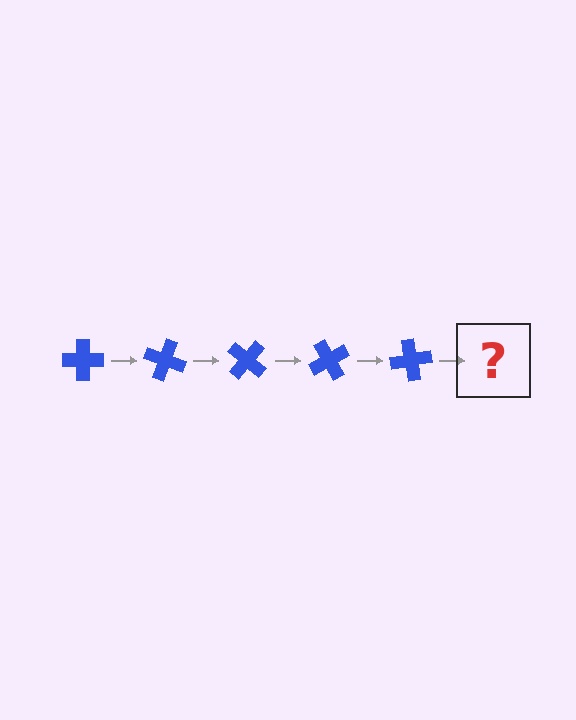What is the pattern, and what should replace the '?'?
The pattern is that the cross rotates 20 degrees each step. The '?' should be a blue cross rotated 100 degrees.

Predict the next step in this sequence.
The next step is a blue cross rotated 100 degrees.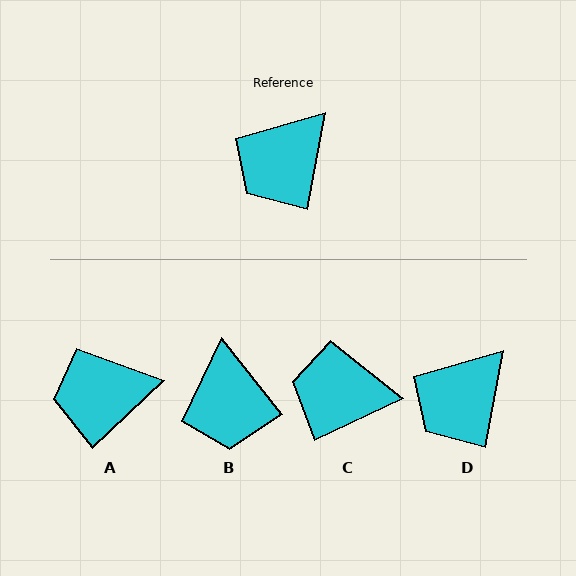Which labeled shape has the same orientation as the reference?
D.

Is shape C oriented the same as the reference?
No, it is off by about 54 degrees.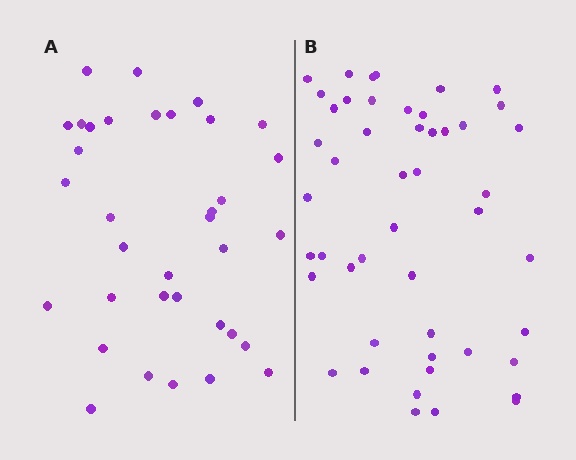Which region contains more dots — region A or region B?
Region B (the right region) has more dots.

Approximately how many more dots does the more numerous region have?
Region B has approximately 15 more dots than region A.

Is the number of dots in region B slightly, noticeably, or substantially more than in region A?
Region B has noticeably more, but not dramatically so. The ratio is roughly 1.4 to 1.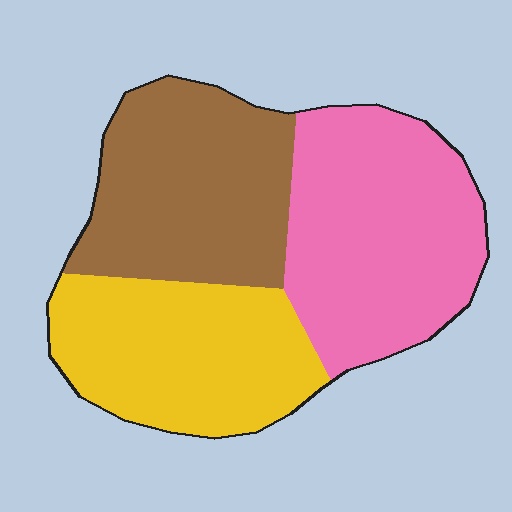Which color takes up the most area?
Pink, at roughly 35%.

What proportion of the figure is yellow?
Yellow takes up between a quarter and a half of the figure.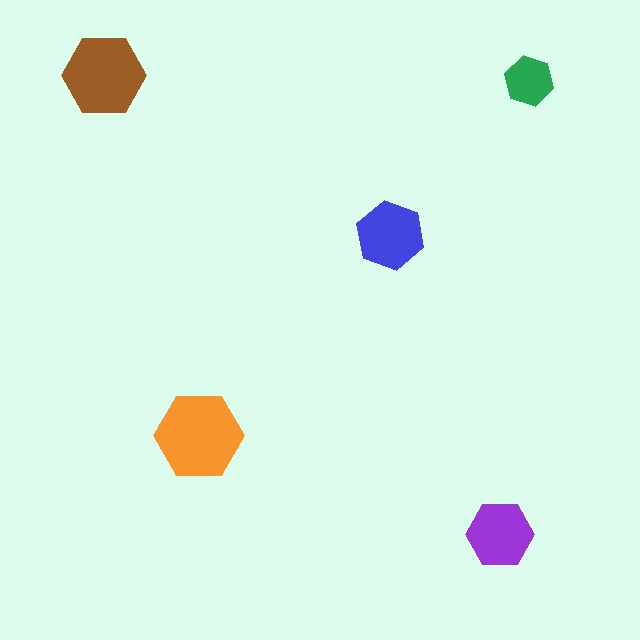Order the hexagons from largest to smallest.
the orange one, the brown one, the blue one, the purple one, the green one.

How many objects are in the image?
There are 5 objects in the image.